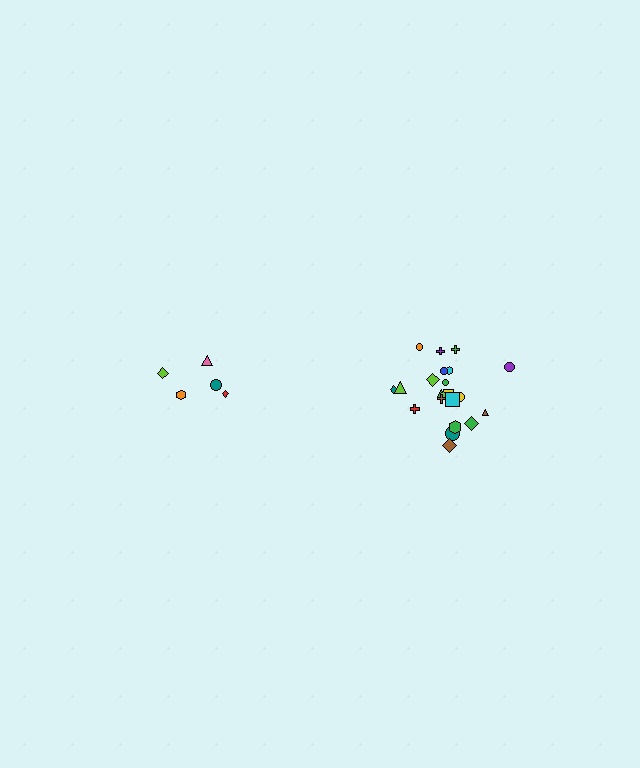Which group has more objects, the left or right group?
The right group.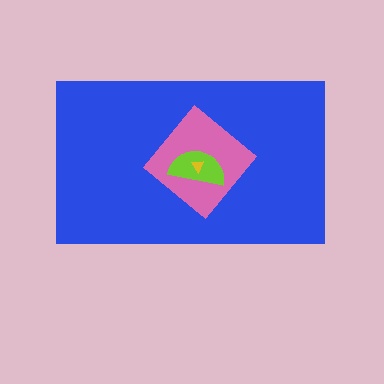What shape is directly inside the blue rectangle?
The pink diamond.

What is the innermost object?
The yellow triangle.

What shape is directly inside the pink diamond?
The lime semicircle.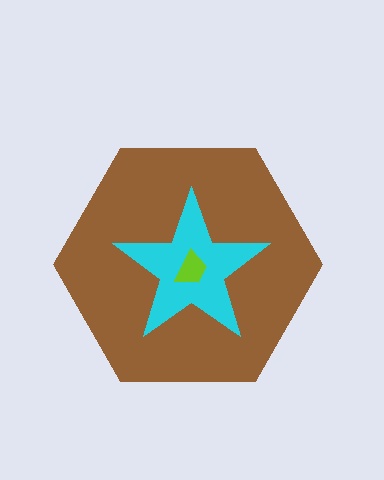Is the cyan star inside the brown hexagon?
Yes.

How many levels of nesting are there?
3.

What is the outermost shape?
The brown hexagon.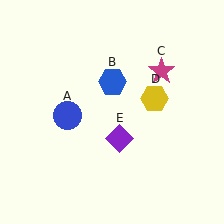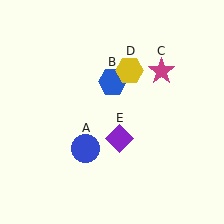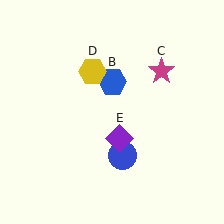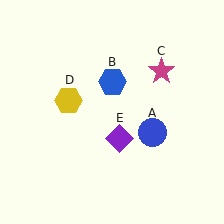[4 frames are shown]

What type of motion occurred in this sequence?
The blue circle (object A), yellow hexagon (object D) rotated counterclockwise around the center of the scene.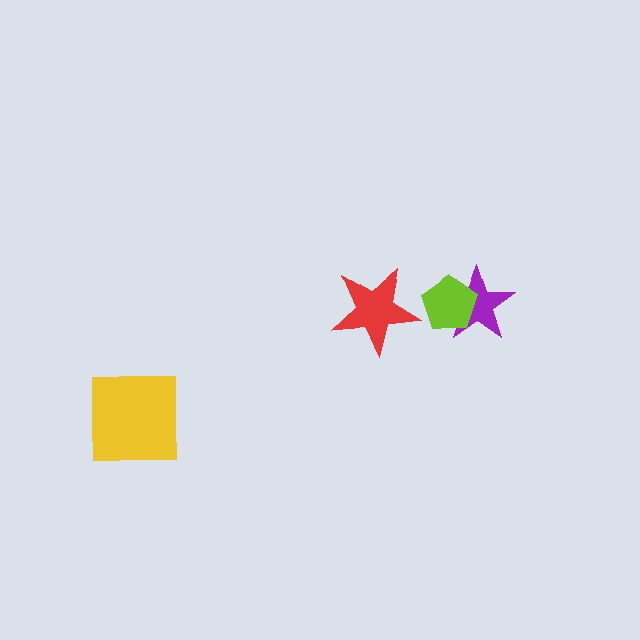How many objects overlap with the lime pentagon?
1 object overlaps with the lime pentagon.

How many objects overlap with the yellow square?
0 objects overlap with the yellow square.